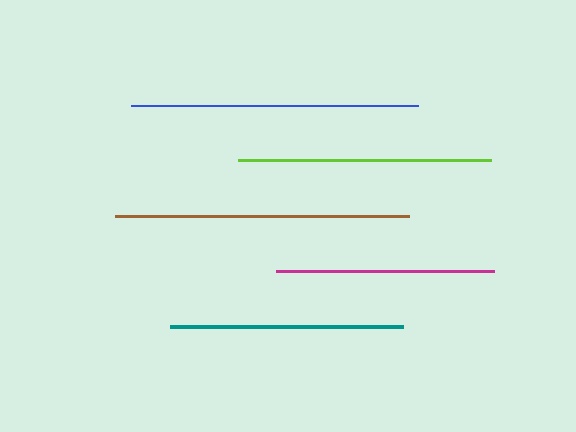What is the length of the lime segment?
The lime segment is approximately 254 pixels long.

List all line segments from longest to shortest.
From longest to shortest: brown, blue, lime, teal, magenta.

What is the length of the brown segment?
The brown segment is approximately 294 pixels long.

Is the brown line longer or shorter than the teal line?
The brown line is longer than the teal line.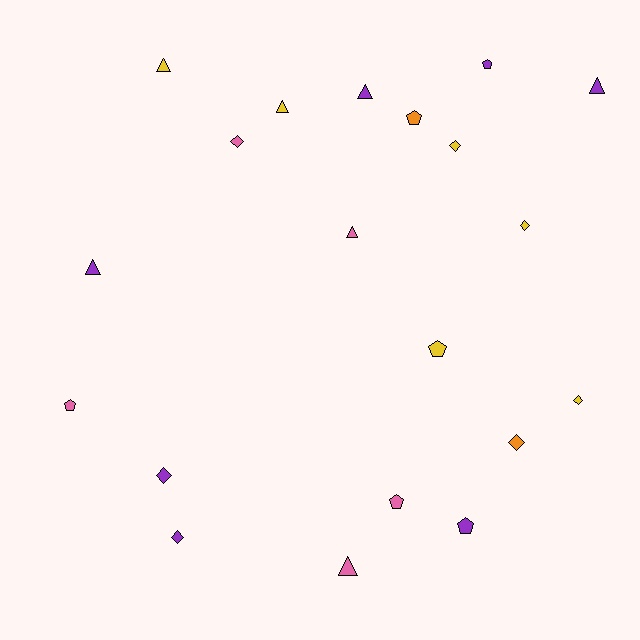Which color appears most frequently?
Purple, with 7 objects.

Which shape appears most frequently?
Diamond, with 7 objects.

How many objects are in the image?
There are 20 objects.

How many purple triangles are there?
There are 3 purple triangles.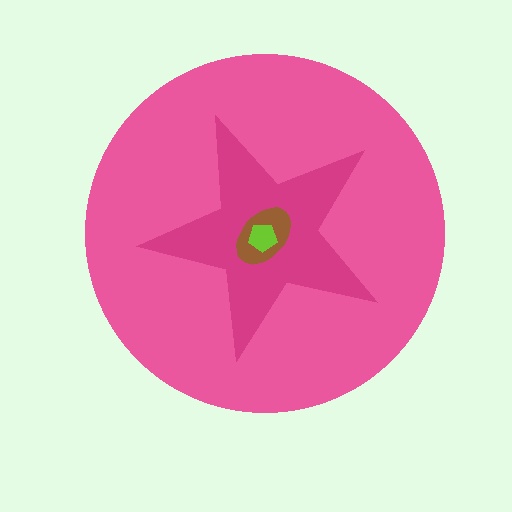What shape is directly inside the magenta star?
The brown ellipse.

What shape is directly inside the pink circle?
The magenta star.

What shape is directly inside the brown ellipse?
The lime pentagon.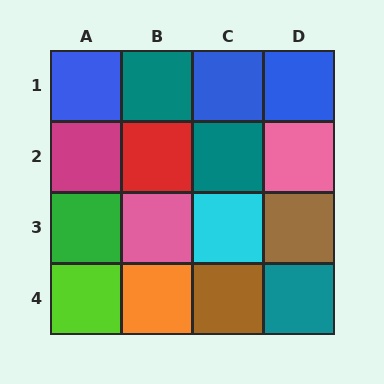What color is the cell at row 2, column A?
Magenta.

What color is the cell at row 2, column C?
Teal.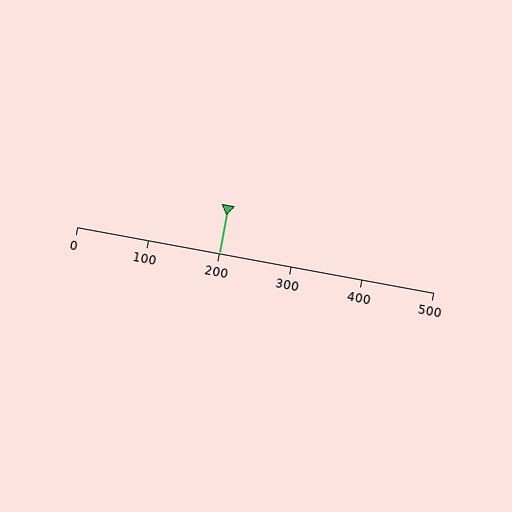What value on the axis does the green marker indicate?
The marker indicates approximately 200.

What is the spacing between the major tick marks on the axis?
The major ticks are spaced 100 apart.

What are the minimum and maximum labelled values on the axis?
The axis runs from 0 to 500.